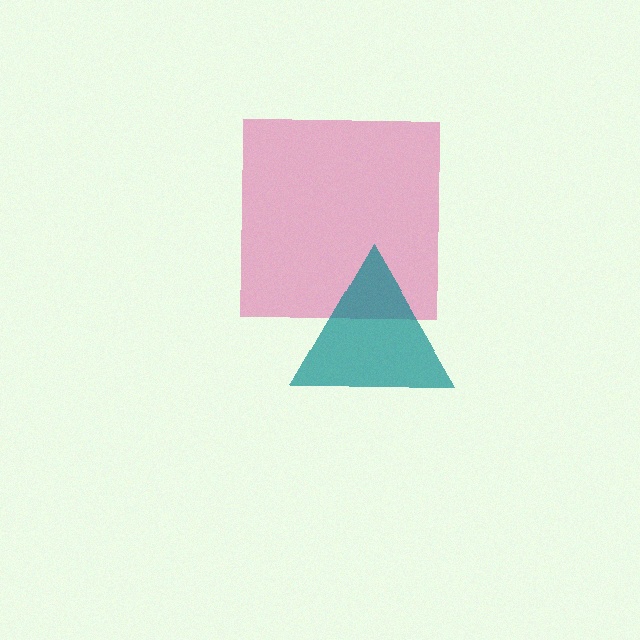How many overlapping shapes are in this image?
There are 2 overlapping shapes in the image.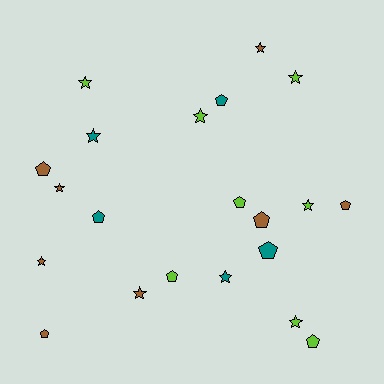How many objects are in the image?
There are 21 objects.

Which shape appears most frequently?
Star, with 11 objects.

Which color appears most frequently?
Brown, with 8 objects.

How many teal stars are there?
There are 2 teal stars.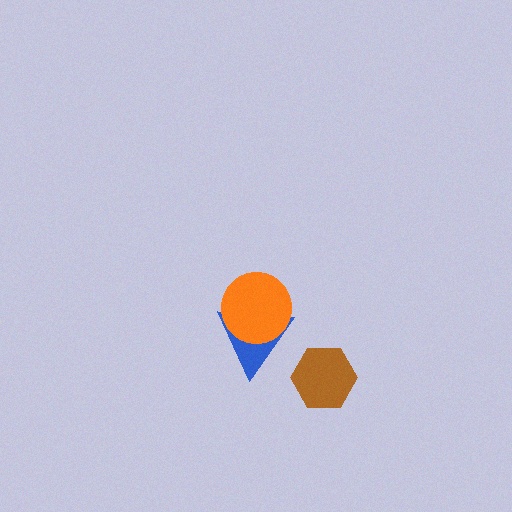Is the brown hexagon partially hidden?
No, no other shape covers it.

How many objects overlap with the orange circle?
1 object overlaps with the orange circle.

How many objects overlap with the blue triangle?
1 object overlaps with the blue triangle.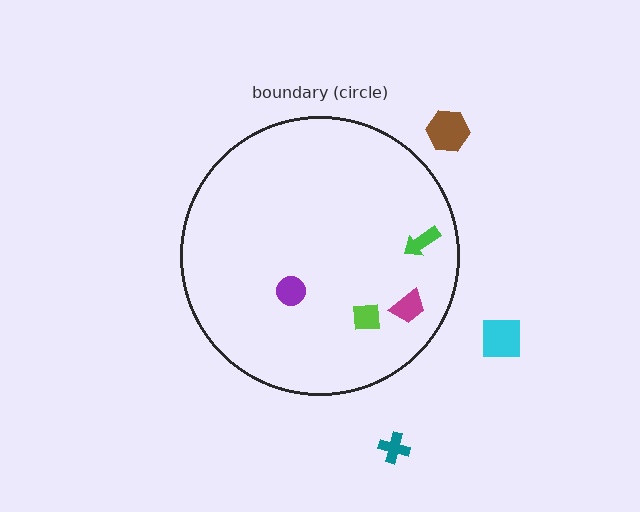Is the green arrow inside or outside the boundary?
Inside.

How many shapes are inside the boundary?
4 inside, 3 outside.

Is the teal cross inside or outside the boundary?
Outside.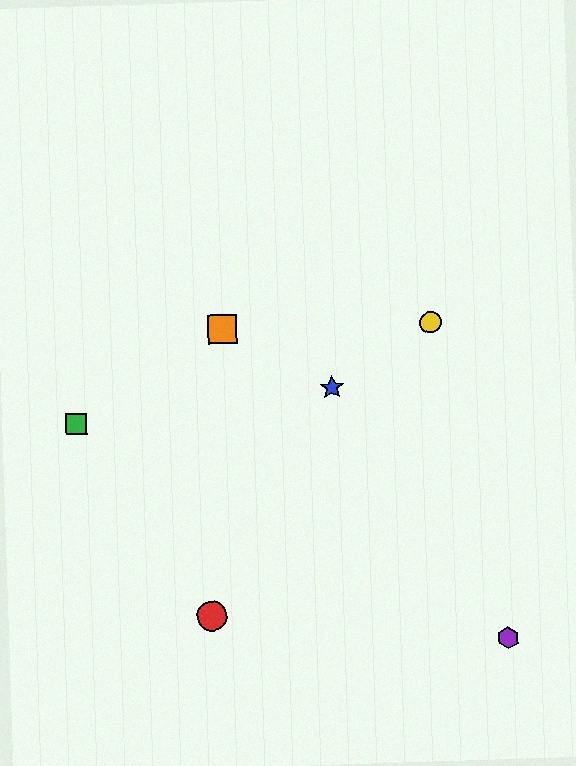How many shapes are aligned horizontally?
2 shapes (the yellow circle, the orange square) are aligned horizontally.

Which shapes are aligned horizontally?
The yellow circle, the orange square are aligned horizontally.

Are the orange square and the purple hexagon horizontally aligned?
No, the orange square is at y≈329 and the purple hexagon is at y≈638.